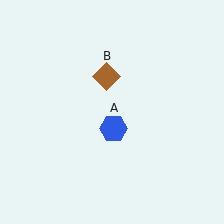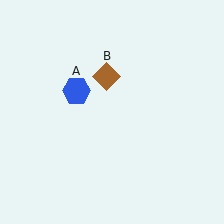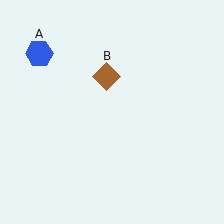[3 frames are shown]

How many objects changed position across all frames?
1 object changed position: blue hexagon (object A).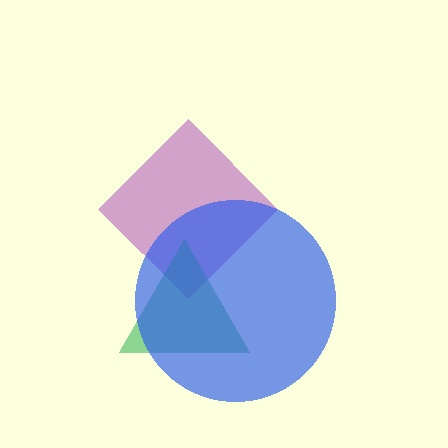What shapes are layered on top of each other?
The layered shapes are: a purple diamond, a green triangle, a blue circle.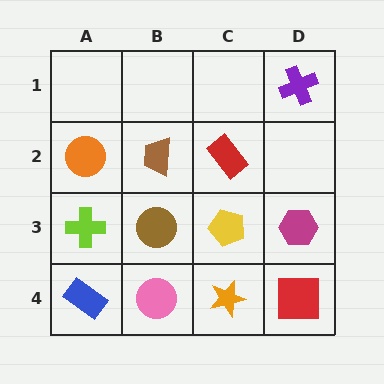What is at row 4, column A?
A blue rectangle.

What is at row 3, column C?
A yellow pentagon.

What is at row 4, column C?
An orange star.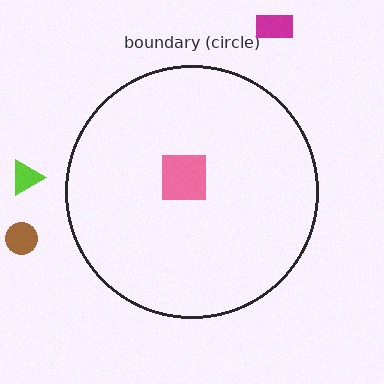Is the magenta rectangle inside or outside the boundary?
Outside.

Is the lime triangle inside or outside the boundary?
Outside.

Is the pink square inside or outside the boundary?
Inside.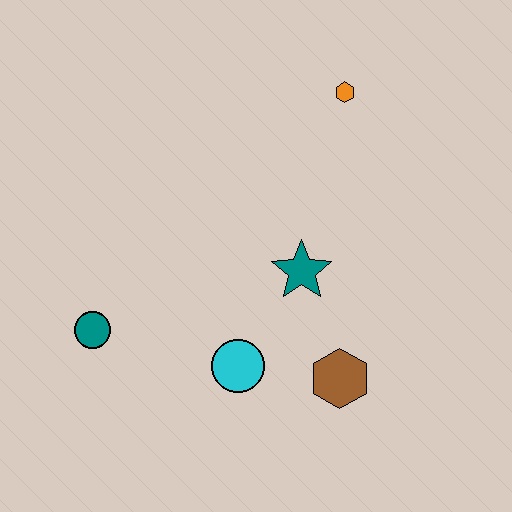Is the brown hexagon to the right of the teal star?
Yes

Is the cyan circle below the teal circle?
Yes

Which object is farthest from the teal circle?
The orange hexagon is farthest from the teal circle.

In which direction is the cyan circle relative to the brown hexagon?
The cyan circle is to the left of the brown hexagon.